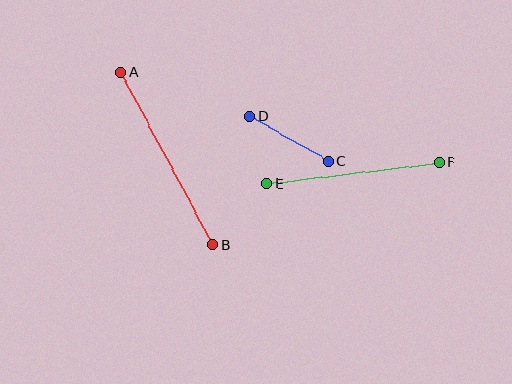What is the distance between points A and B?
The distance is approximately 196 pixels.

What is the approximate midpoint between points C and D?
The midpoint is at approximately (289, 139) pixels.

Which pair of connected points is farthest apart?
Points A and B are farthest apart.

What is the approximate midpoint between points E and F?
The midpoint is at approximately (353, 173) pixels.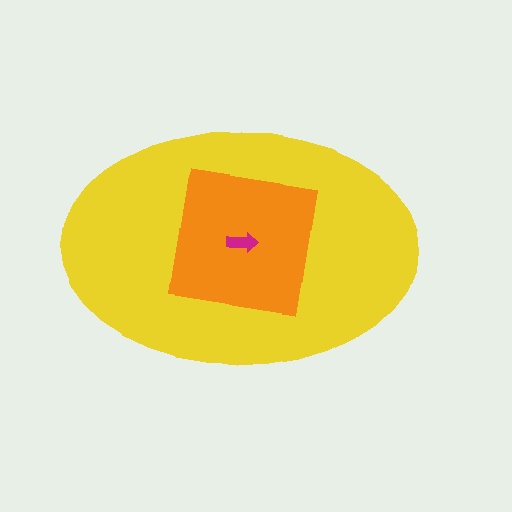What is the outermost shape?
The yellow ellipse.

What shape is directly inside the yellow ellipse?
The orange square.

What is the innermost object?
The magenta arrow.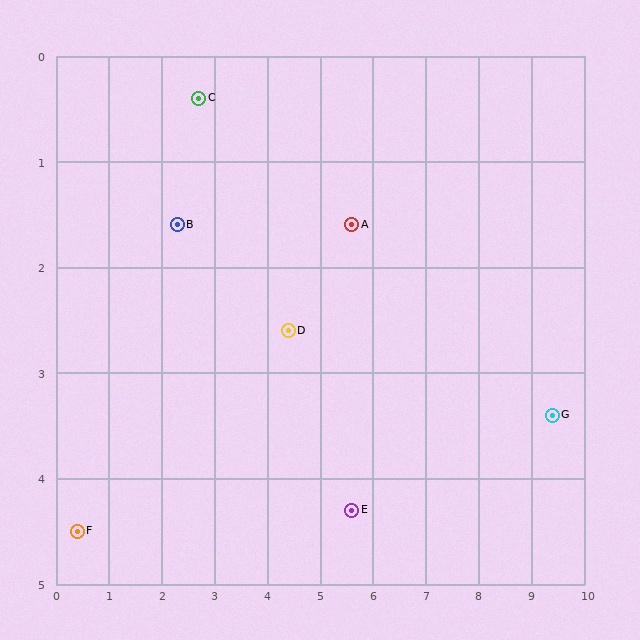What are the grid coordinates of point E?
Point E is at approximately (5.6, 4.3).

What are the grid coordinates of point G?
Point G is at approximately (9.4, 3.4).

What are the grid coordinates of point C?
Point C is at approximately (2.7, 0.4).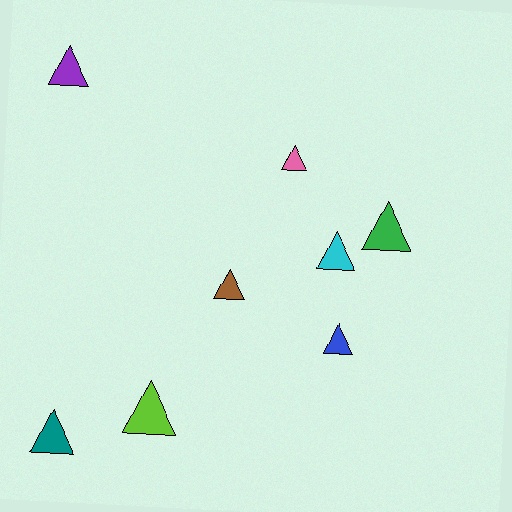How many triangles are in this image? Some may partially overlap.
There are 8 triangles.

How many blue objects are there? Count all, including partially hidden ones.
There is 1 blue object.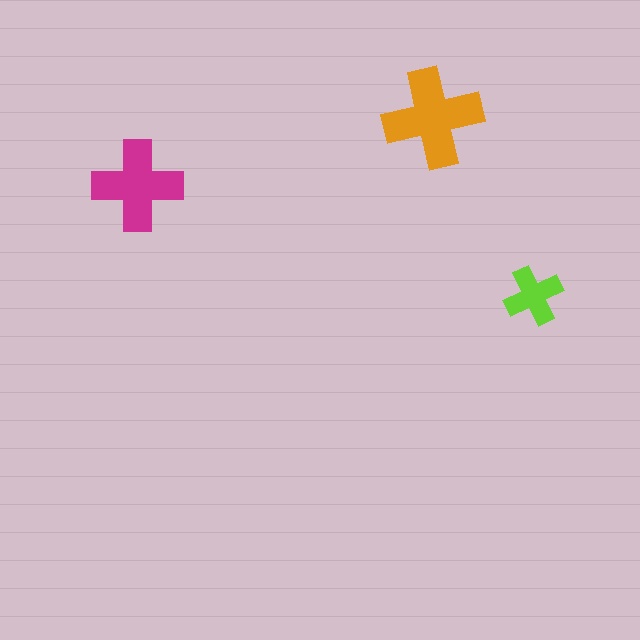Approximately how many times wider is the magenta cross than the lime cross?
About 1.5 times wider.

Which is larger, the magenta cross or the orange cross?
The orange one.